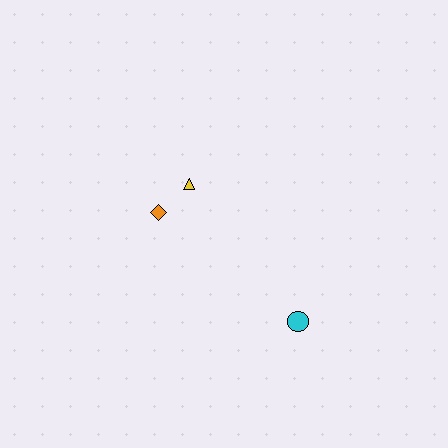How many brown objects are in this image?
There are no brown objects.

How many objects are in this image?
There are 3 objects.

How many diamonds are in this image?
There is 1 diamond.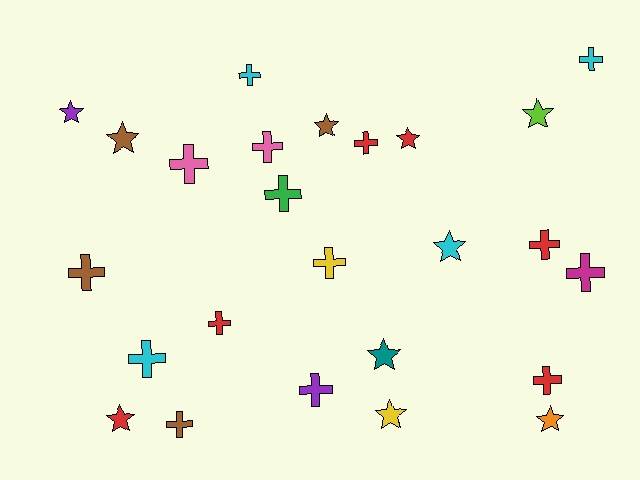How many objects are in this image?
There are 25 objects.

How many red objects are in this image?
There are 6 red objects.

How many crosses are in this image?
There are 15 crosses.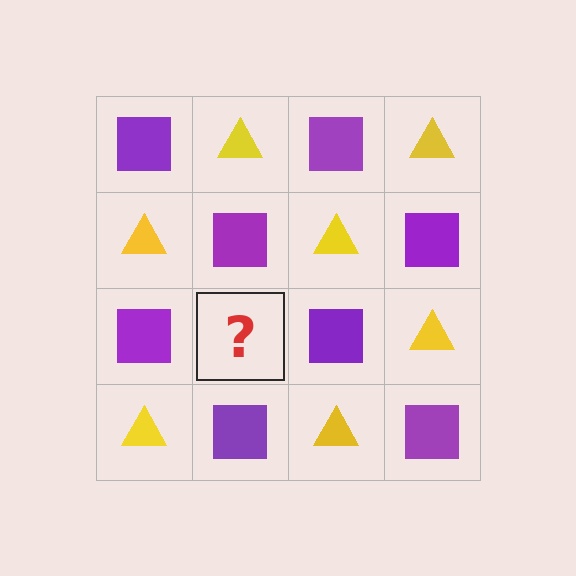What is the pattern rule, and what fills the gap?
The rule is that it alternates purple square and yellow triangle in a checkerboard pattern. The gap should be filled with a yellow triangle.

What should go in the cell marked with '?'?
The missing cell should contain a yellow triangle.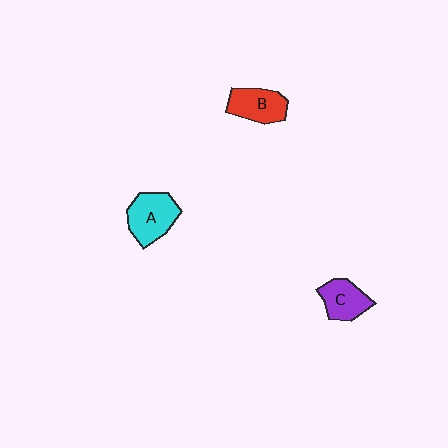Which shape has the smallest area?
Shape C (purple).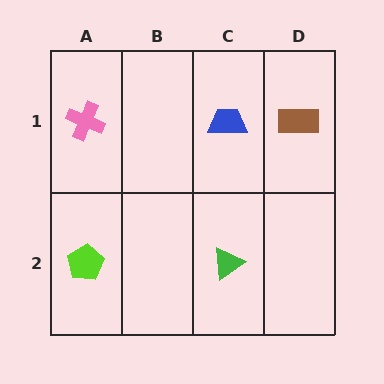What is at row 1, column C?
A blue trapezoid.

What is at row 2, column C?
A green triangle.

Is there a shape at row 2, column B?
No, that cell is empty.